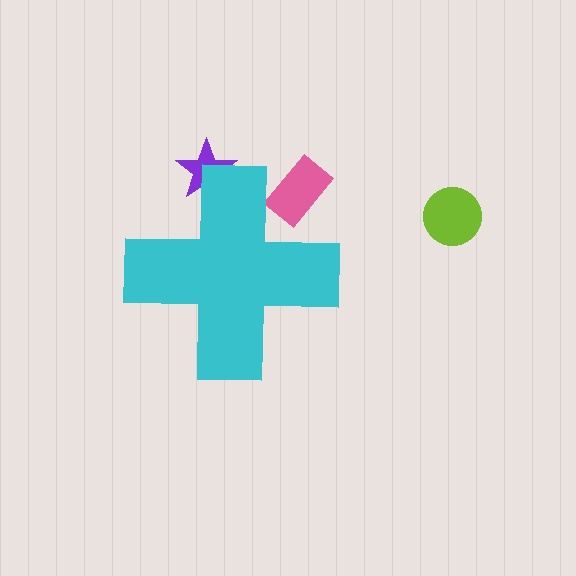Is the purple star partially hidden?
Yes, the purple star is partially hidden behind the cyan cross.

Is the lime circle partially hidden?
No, the lime circle is fully visible.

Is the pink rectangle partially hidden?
Yes, the pink rectangle is partially hidden behind the cyan cross.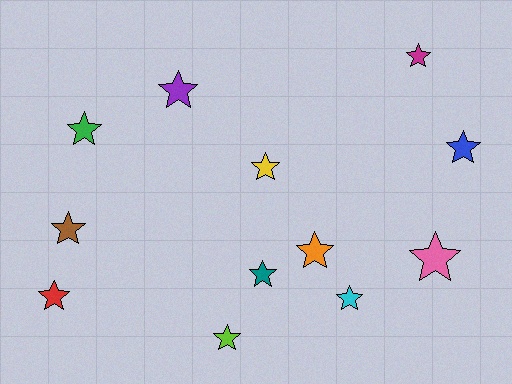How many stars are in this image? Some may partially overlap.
There are 12 stars.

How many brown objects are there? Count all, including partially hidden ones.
There is 1 brown object.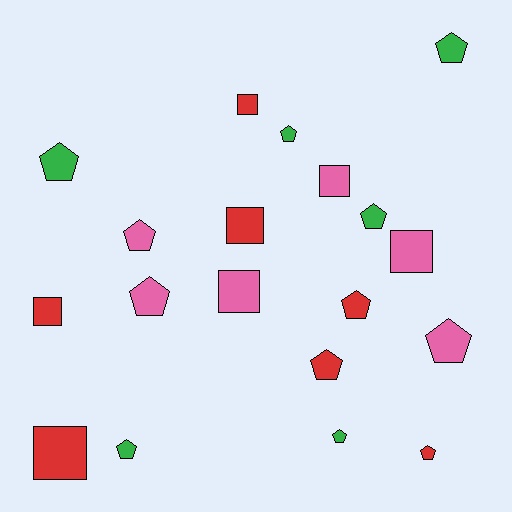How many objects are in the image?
There are 19 objects.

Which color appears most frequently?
Red, with 7 objects.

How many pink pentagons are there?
There are 3 pink pentagons.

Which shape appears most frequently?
Pentagon, with 12 objects.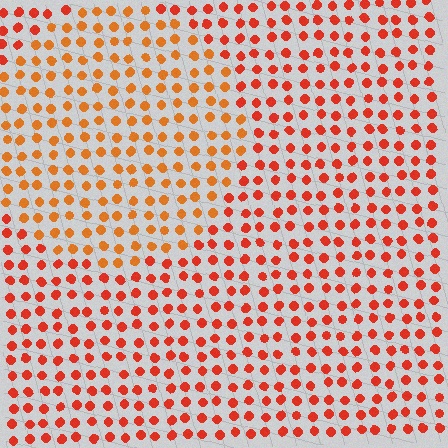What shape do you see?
I see a circle.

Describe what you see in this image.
The image is filled with small red elements in a uniform arrangement. A circle-shaped region is visible where the elements are tinted to a slightly different hue, forming a subtle color boundary.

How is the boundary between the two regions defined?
The boundary is defined purely by a slight shift in hue (about 22 degrees). Spacing, size, and orientation are identical on both sides.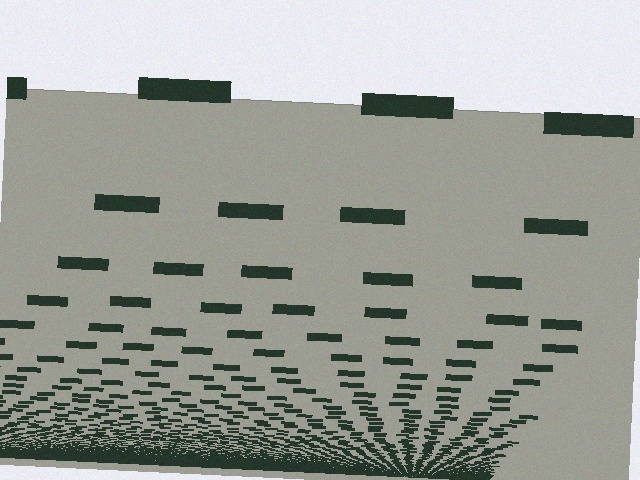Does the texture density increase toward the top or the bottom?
Density increases toward the bottom.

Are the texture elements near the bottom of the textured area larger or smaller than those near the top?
Smaller. The gradient is inverted — elements near the bottom are smaller and denser.